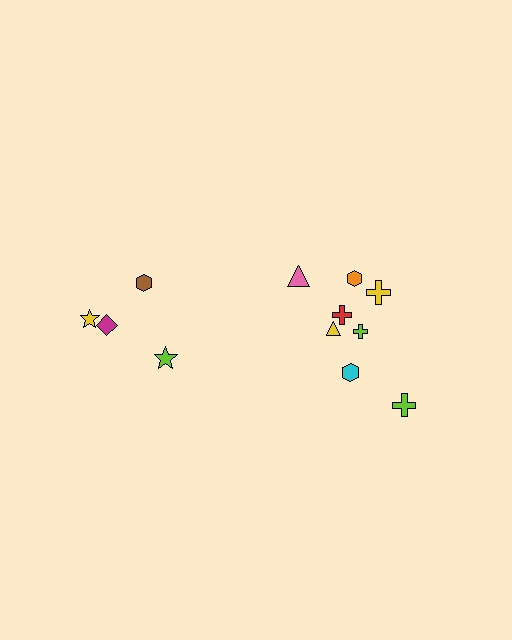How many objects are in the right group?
There are 8 objects.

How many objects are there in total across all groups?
There are 12 objects.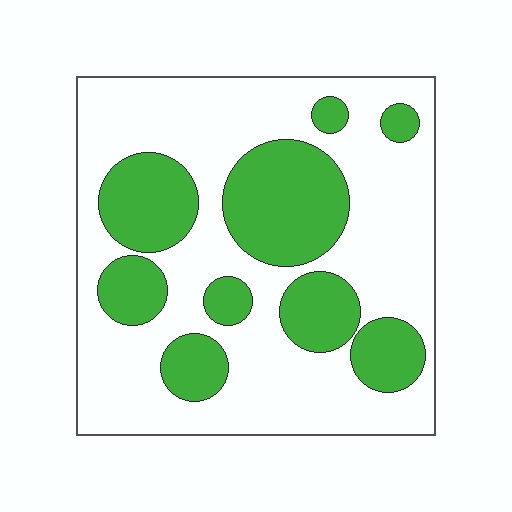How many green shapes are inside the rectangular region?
9.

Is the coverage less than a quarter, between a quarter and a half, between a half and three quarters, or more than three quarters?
Between a quarter and a half.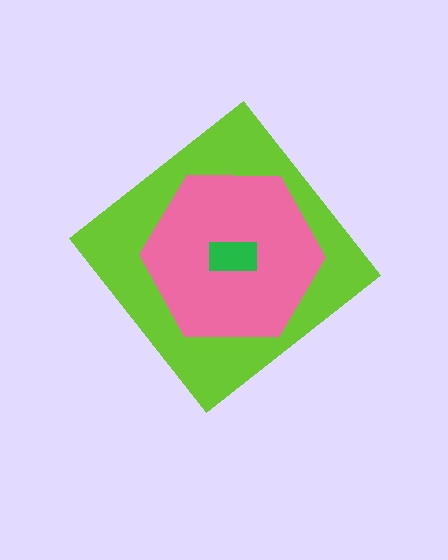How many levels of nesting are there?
3.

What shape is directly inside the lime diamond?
The pink hexagon.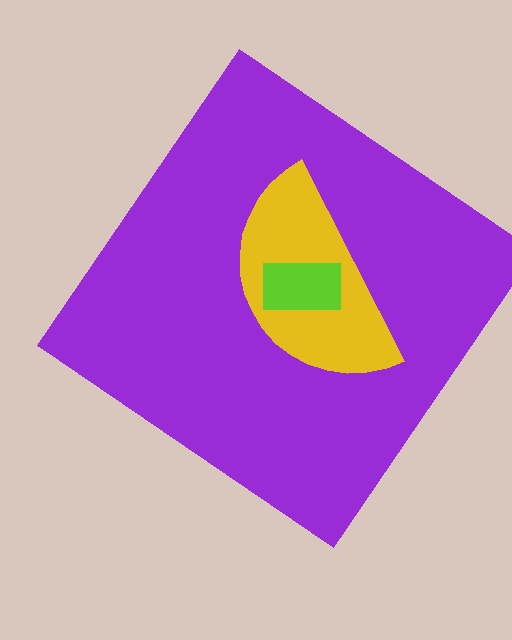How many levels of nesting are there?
3.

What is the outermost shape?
The purple diamond.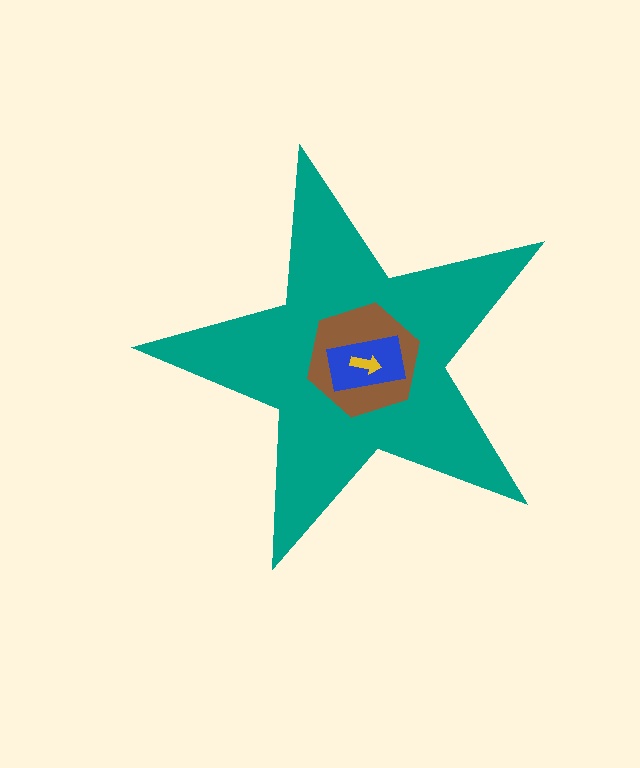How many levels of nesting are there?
4.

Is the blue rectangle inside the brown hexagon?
Yes.